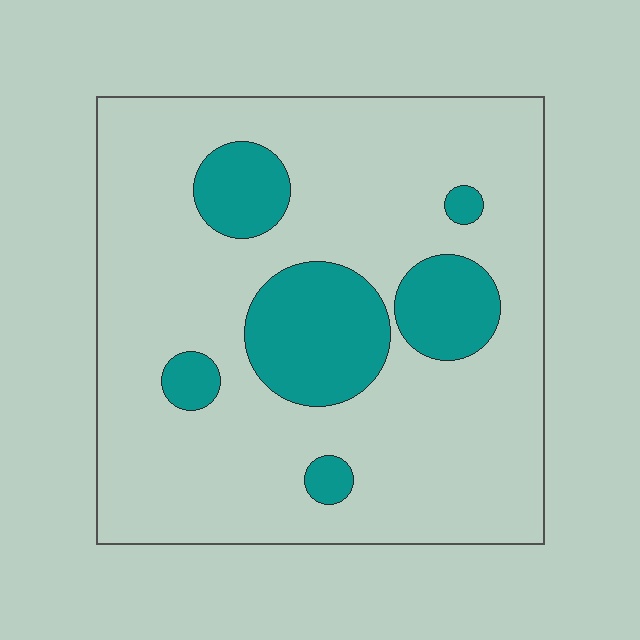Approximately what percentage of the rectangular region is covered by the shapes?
Approximately 20%.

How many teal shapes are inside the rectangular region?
6.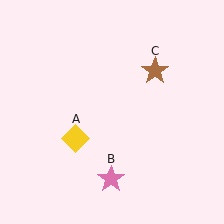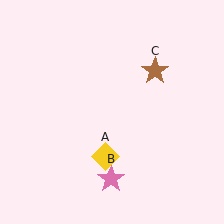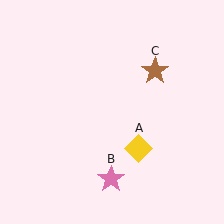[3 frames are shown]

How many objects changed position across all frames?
1 object changed position: yellow diamond (object A).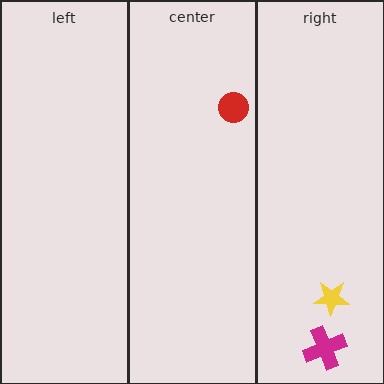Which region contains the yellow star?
The right region.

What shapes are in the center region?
The red circle.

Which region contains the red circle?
The center region.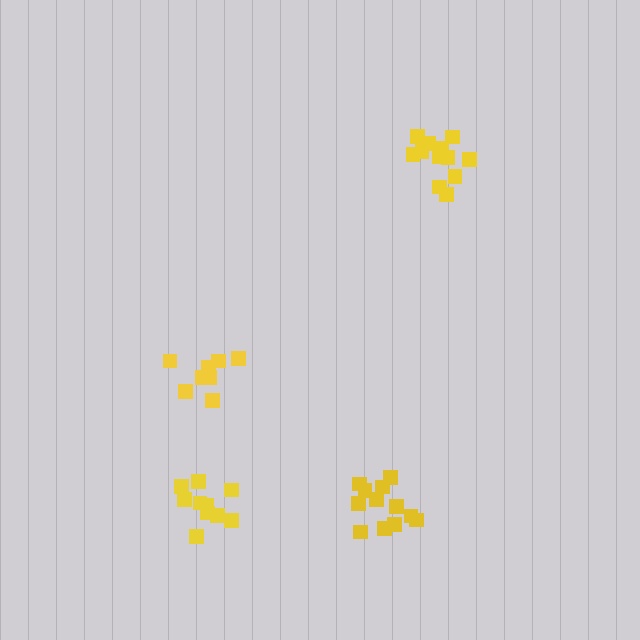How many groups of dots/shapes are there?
There are 4 groups.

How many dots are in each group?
Group 1: 8 dots, Group 2: 10 dots, Group 3: 12 dots, Group 4: 12 dots (42 total).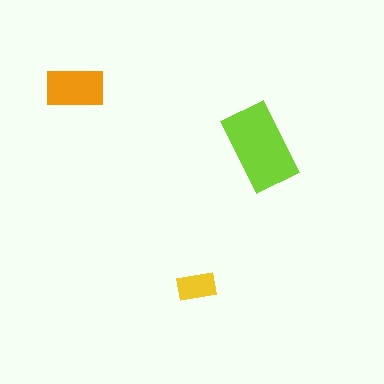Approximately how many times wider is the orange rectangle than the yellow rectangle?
About 1.5 times wider.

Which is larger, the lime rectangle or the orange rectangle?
The lime one.